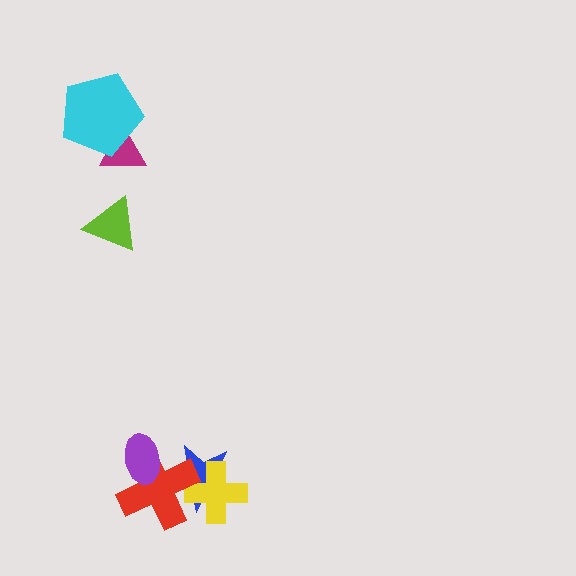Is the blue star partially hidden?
Yes, it is partially covered by another shape.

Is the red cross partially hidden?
Yes, it is partially covered by another shape.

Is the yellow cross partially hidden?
Yes, it is partially covered by another shape.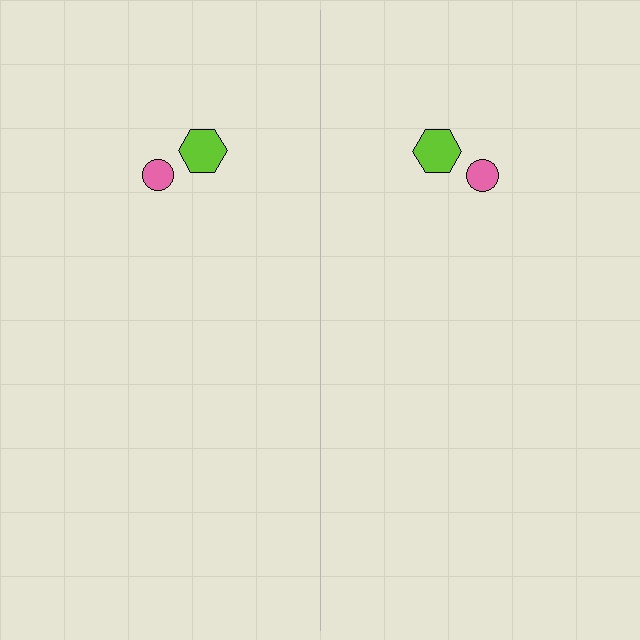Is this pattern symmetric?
Yes, this pattern has bilateral (reflection) symmetry.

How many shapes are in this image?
There are 4 shapes in this image.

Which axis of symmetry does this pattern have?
The pattern has a vertical axis of symmetry running through the center of the image.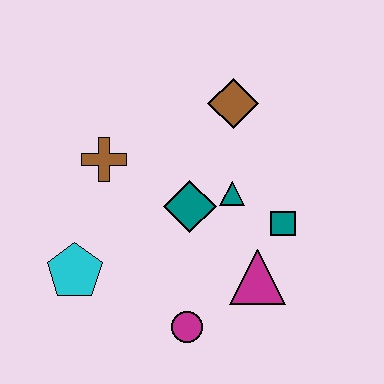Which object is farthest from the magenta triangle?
The brown cross is farthest from the magenta triangle.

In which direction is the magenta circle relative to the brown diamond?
The magenta circle is below the brown diamond.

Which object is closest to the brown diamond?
The teal triangle is closest to the brown diamond.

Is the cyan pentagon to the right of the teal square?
No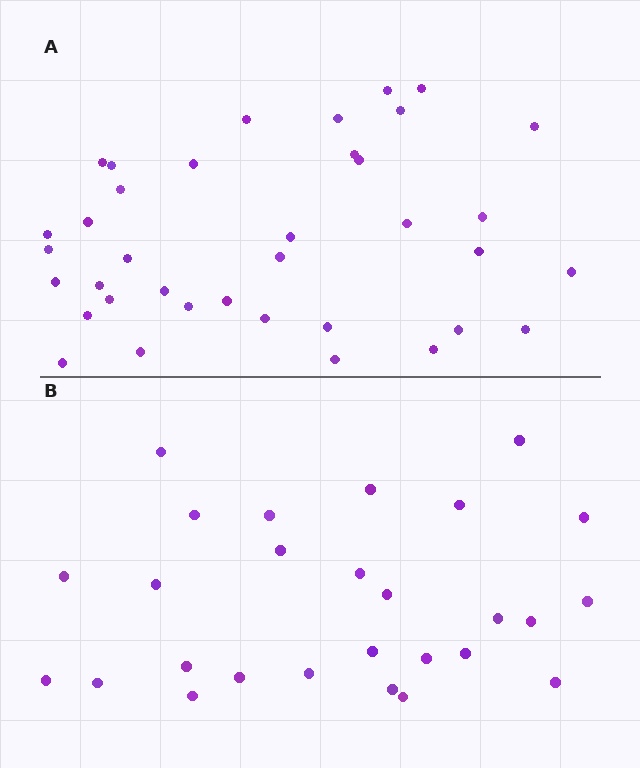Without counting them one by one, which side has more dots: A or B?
Region A (the top region) has more dots.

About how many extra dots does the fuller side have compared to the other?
Region A has roughly 10 or so more dots than region B.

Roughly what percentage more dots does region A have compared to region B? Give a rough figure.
About 35% more.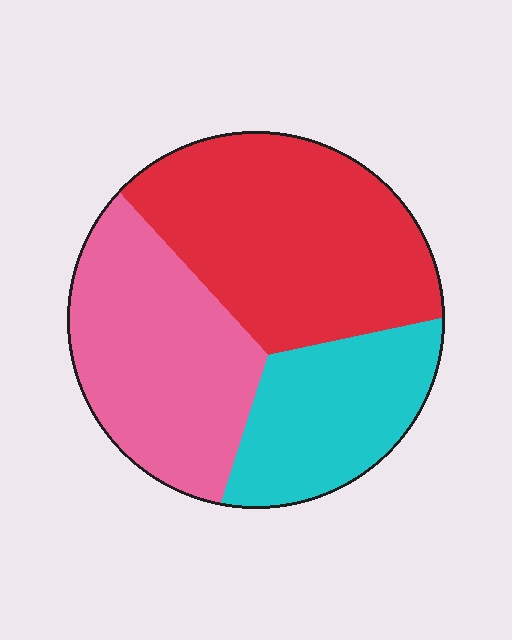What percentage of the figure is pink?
Pink covers 34% of the figure.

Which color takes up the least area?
Cyan, at roughly 25%.